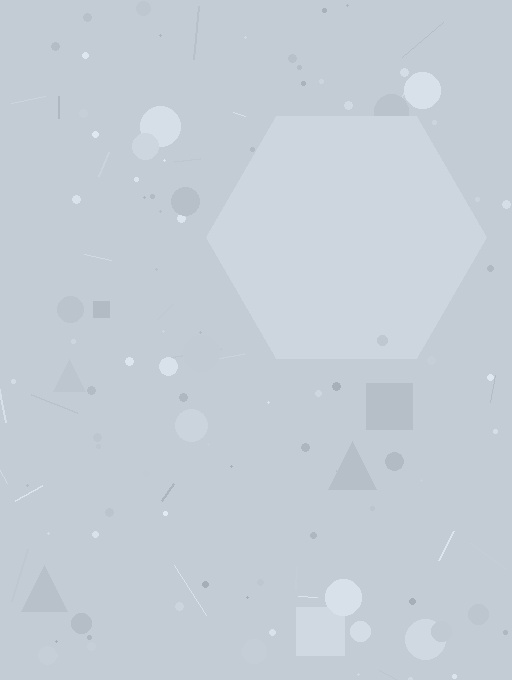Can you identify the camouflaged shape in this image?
The camouflaged shape is a hexagon.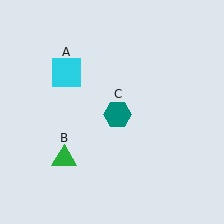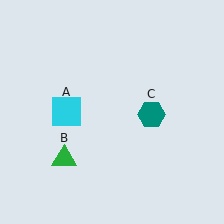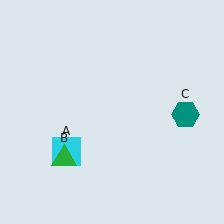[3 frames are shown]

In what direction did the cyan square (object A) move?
The cyan square (object A) moved down.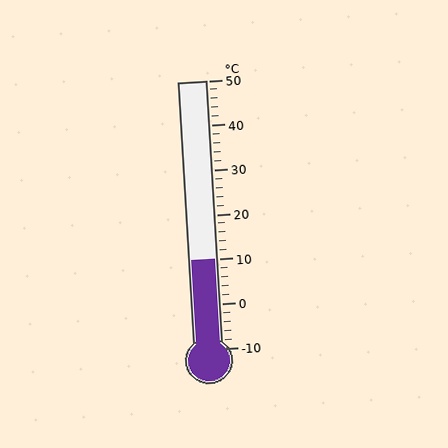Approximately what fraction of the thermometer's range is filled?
The thermometer is filled to approximately 35% of its range.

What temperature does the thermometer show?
The thermometer shows approximately 10°C.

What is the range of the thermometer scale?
The thermometer scale ranges from -10°C to 50°C.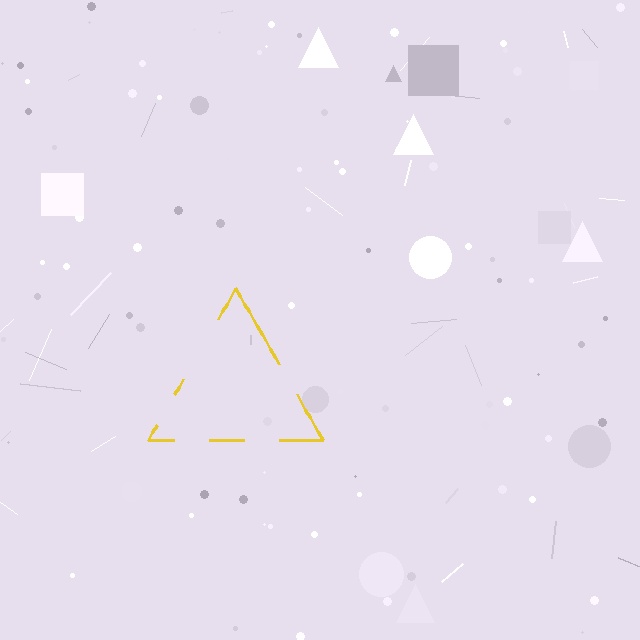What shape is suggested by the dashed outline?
The dashed outline suggests a triangle.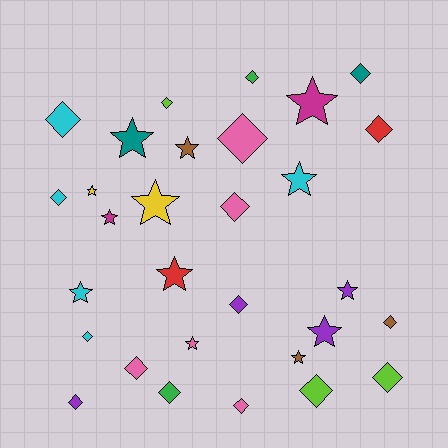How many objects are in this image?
There are 30 objects.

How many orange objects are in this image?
There are no orange objects.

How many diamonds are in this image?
There are 17 diamonds.